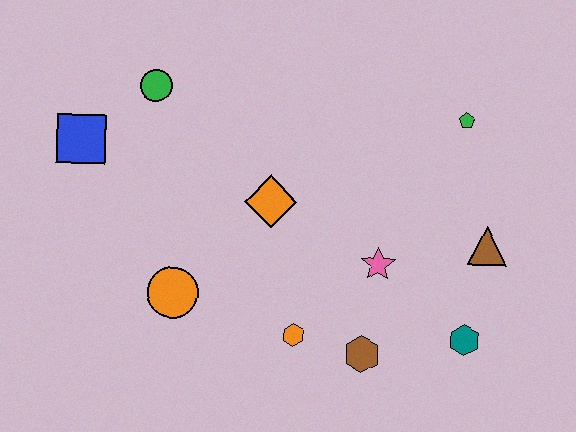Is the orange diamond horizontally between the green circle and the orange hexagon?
Yes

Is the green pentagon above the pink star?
Yes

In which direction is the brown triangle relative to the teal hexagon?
The brown triangle is above the teal hexagon.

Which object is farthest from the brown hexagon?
The blue square is farthest from the brown hexagon.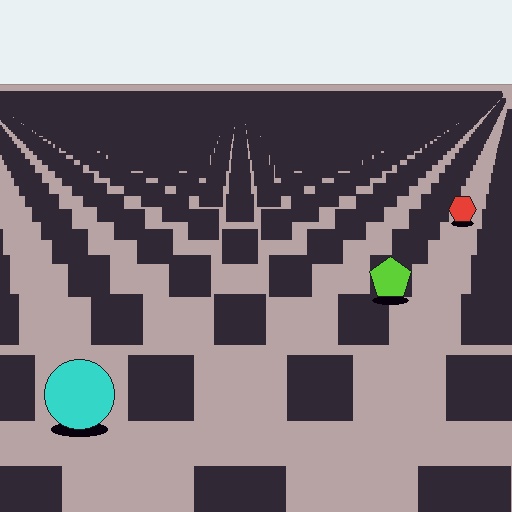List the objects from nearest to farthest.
From nearest to farthest: the cyan circle, the lime pentagon, the red hexagon.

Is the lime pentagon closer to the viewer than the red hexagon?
Yes. The lime pentagon is closer — you can tell from the texture gradient: the ground texture is coarser near it.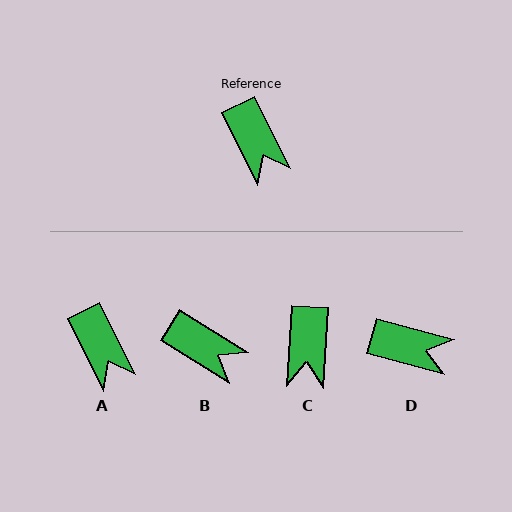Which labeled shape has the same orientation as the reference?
A.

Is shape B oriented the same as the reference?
No, it is off by about 31 degrees.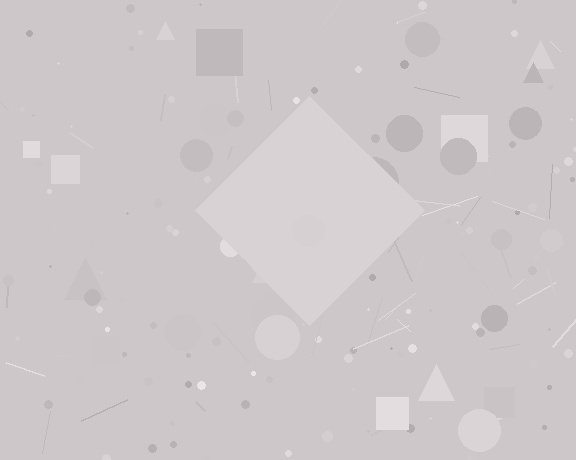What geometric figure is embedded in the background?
A diamond is embedded in the background.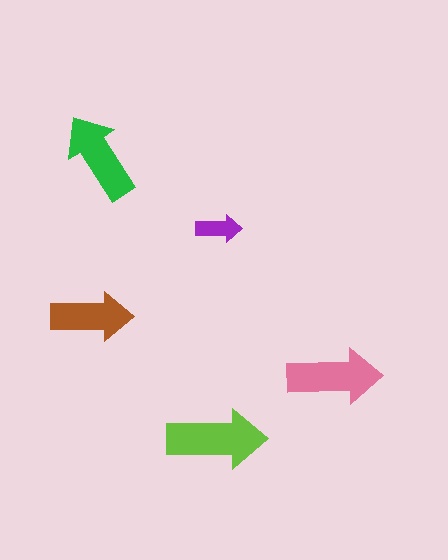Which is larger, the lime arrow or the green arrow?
The lime one.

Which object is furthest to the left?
The brown arrow is leftmost.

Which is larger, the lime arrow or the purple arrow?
The lime one.